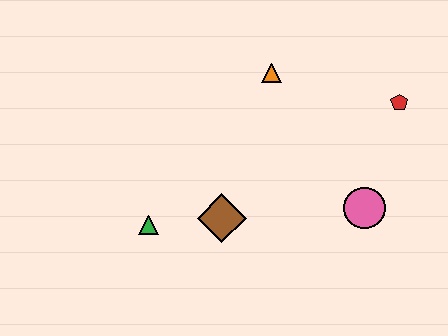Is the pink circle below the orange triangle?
Yes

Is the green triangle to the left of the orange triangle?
Yes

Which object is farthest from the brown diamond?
The red pentagon is farthest from the brown diamond.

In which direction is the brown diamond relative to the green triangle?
The brown diamond is to the right of the green triangle.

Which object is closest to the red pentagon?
The pink circle is closest to the red pentagon.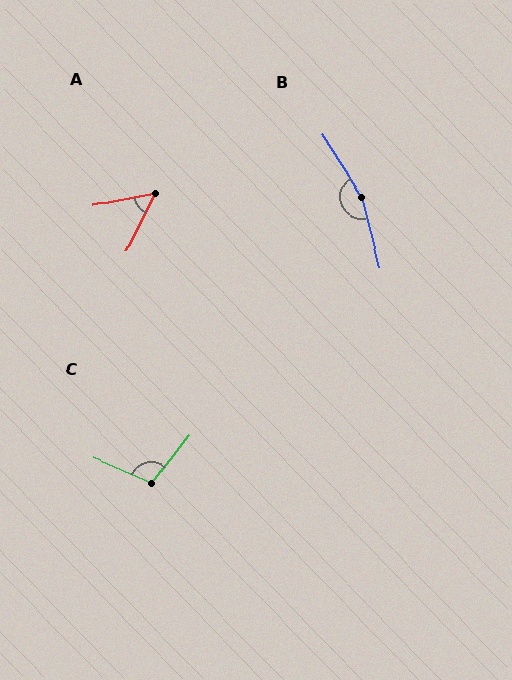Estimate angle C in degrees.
Approximately 105 degrees.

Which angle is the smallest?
A, at approximately 52 degrees.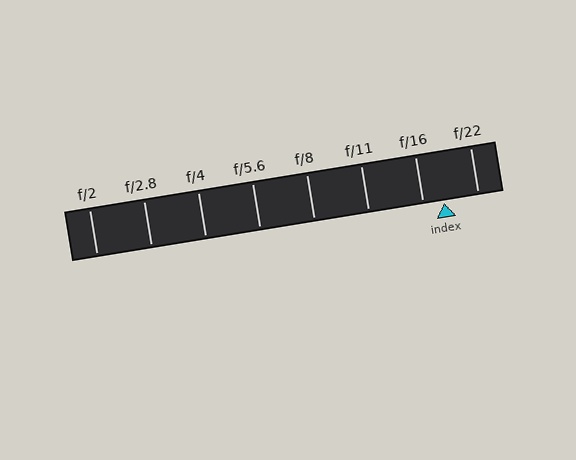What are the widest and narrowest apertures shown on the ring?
The widest aperture shown is f/2 and the narrowest is f/22.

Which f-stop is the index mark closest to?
The index mark is closest to f/16.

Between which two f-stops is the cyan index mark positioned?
The index mark is between f/16 and f/22.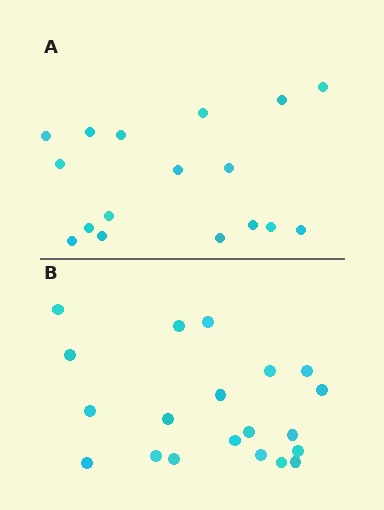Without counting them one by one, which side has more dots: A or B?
Region B (the bottom region) has more dots.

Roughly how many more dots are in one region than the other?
Region B has just a few more — roughly 2 or 3 more dots than region A.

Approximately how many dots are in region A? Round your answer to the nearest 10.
About 20 dots. (The exact count is 17, which rounds to 20.)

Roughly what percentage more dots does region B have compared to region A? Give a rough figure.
About 20% more.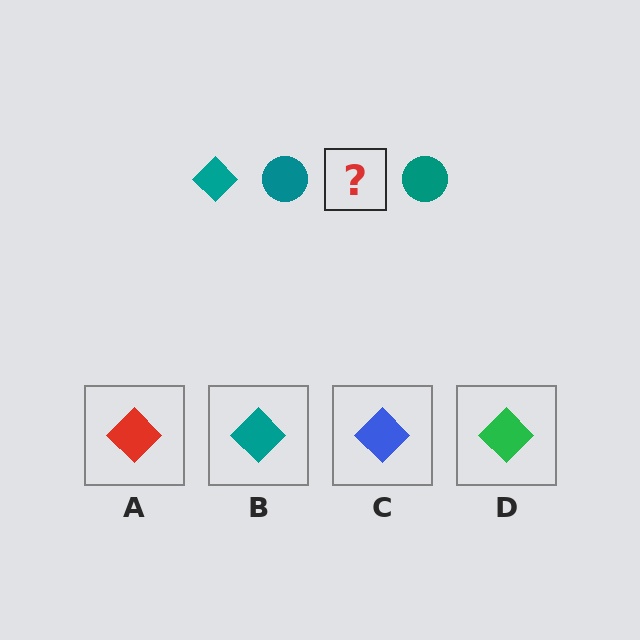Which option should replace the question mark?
Option B.